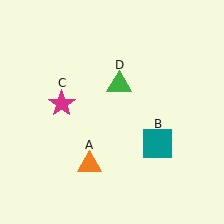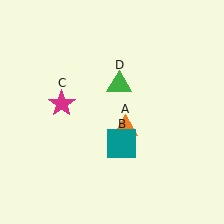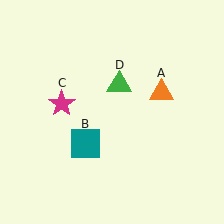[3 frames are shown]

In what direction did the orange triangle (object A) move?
The orange triangle (object A) moved up and to the right.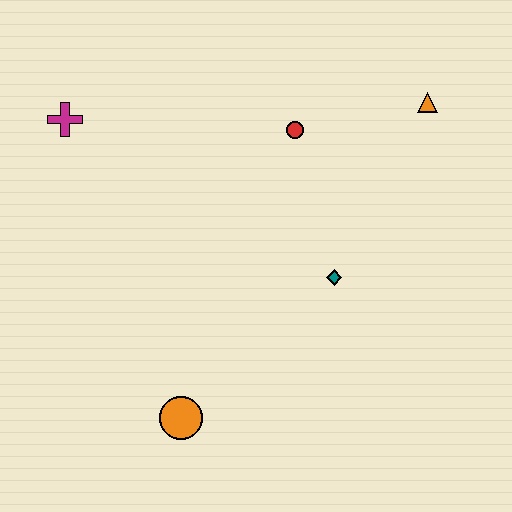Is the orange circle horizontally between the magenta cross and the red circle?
Yes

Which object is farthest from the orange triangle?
The orange circle is farthest from the orange triangle.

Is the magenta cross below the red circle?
No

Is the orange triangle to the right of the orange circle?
Yes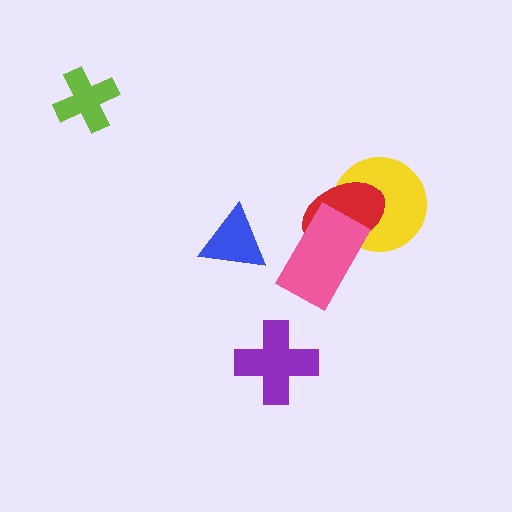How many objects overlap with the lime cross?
0 objects overlap with the lime cross.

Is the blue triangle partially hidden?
No, no other shape covers it.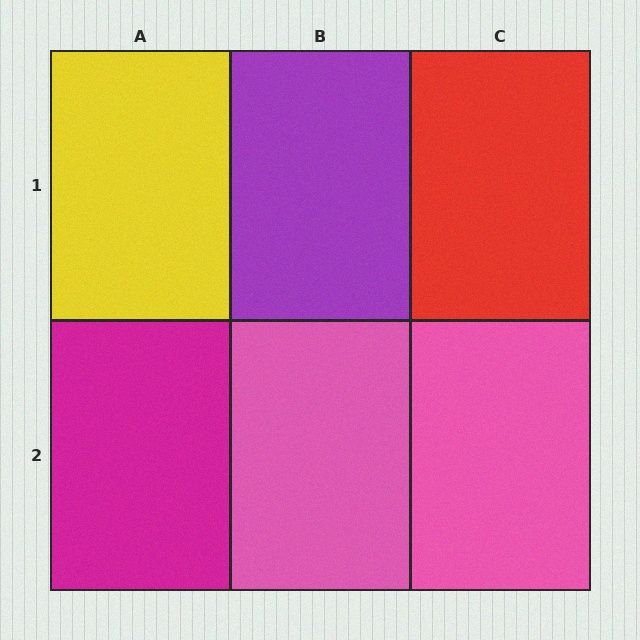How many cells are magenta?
1 cell is magenta.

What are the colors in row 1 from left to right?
Yellow, purple, red.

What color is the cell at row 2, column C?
Pink.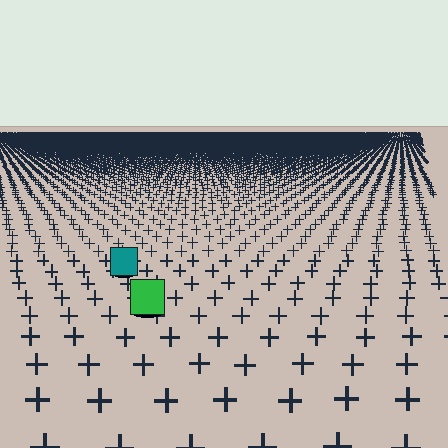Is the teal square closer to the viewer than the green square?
No. The green square is closer — you can tell from the texture gradient: the ground texture is coarser near it.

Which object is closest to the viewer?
The green square is closest. The texture marks near it are larger and more spread out.